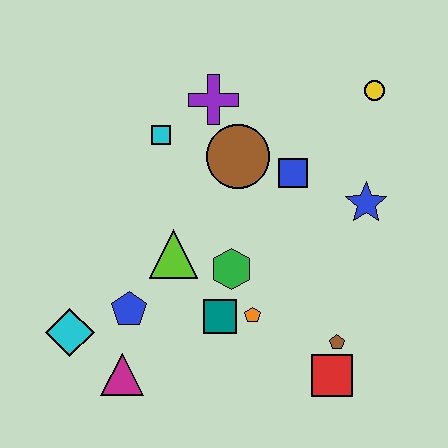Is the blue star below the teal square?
No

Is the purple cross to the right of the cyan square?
Yes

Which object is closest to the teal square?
The orange pentagon is closest to the teal square.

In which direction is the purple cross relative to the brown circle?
The purple cross is above the brown circle.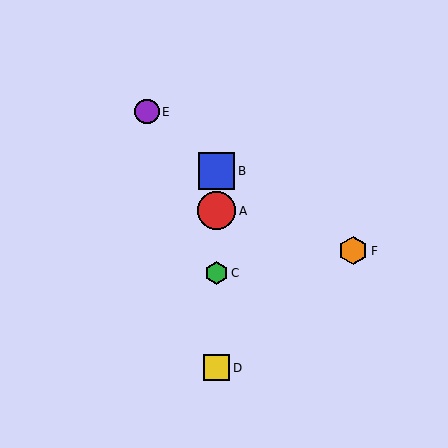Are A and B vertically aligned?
Yes, both are at x≈216.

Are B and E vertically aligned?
No, B is at x≈216 and E is at x≈147.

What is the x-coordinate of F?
Object F is at x≈353.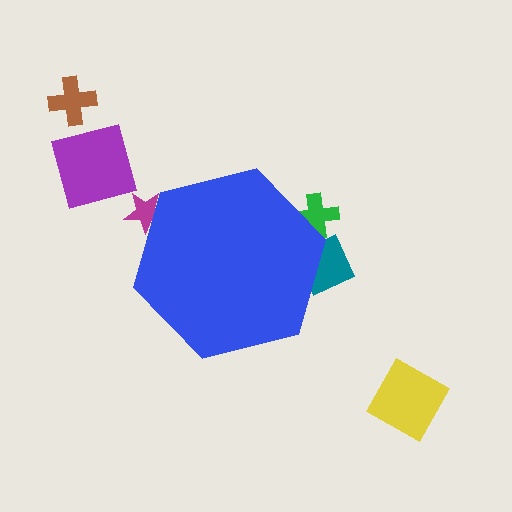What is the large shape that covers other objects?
A blue hexagon.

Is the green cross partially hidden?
Yes, the green cross is partially hidden behind the blue hexagon.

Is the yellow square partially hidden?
No, the yellow square is fully visible.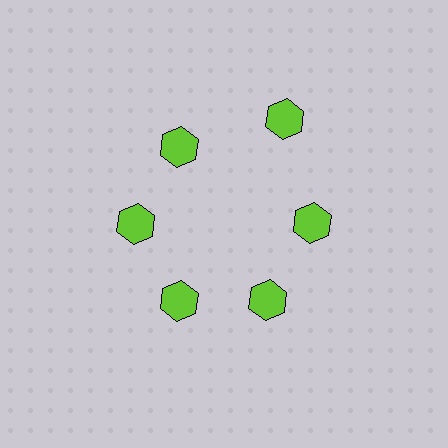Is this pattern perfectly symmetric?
No. The 6 lime hexagons are arranged in a ring, but one element near the 1 o'clock position is pushed outward from the center, breaking the 6-fold rotational symmetry.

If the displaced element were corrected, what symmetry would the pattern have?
It would have 6-fold rotational symmetry — the pattern would map onto itself every 60 degrees.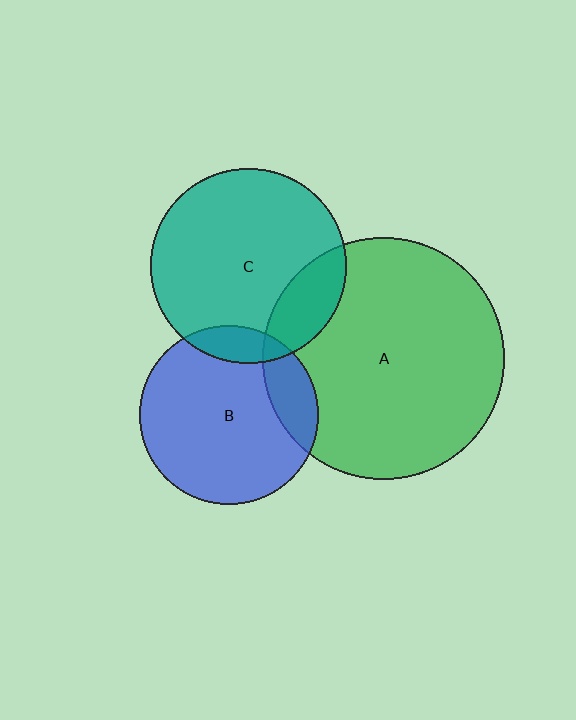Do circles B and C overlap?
Yes.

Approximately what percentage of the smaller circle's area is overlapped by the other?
Approximately 10%.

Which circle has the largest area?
Circle A (green).